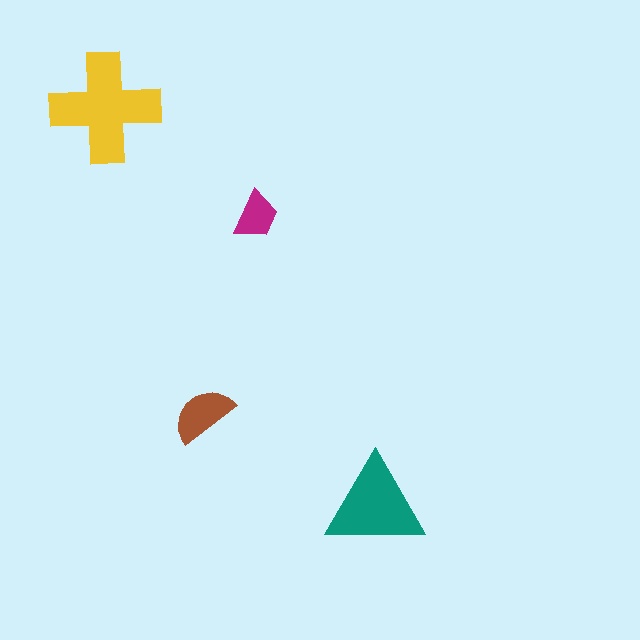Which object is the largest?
The yellow cross.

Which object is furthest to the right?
The teal triangle is rightmost.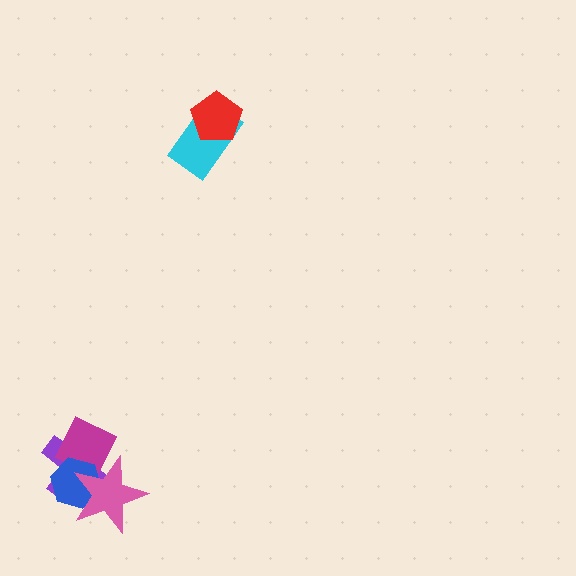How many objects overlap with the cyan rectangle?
1 object overlaps with the cyan rectangle.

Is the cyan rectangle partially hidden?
Yes, it is partially covered by another shape.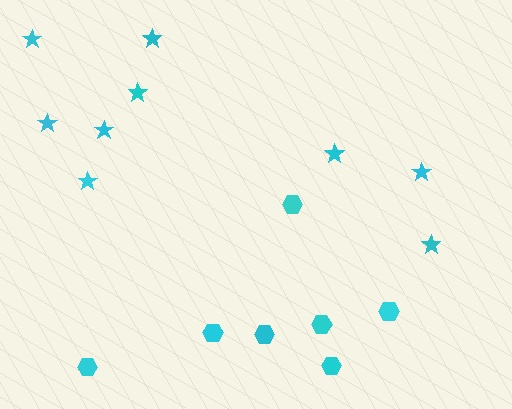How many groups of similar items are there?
There are 2 groups: one group of stars (9) and one group of hexagons (7).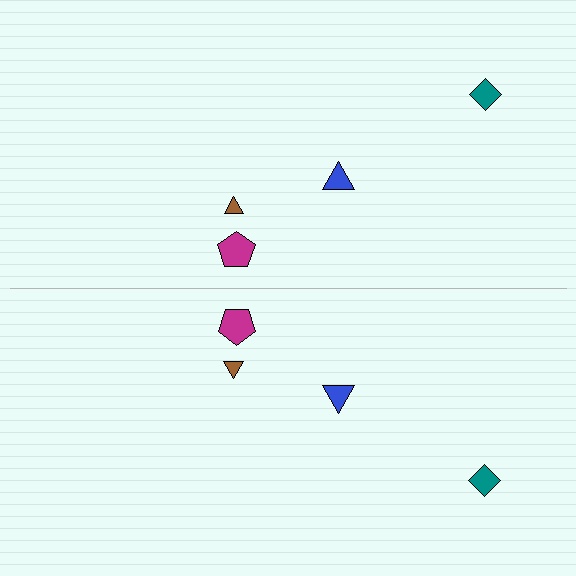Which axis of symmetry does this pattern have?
The pattern has a horizontal axis of symmetry running through the center of the image.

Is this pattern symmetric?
Yes, this pattern has bilateral (reflection) symmetry.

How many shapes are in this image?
There are 8 shapes in this image.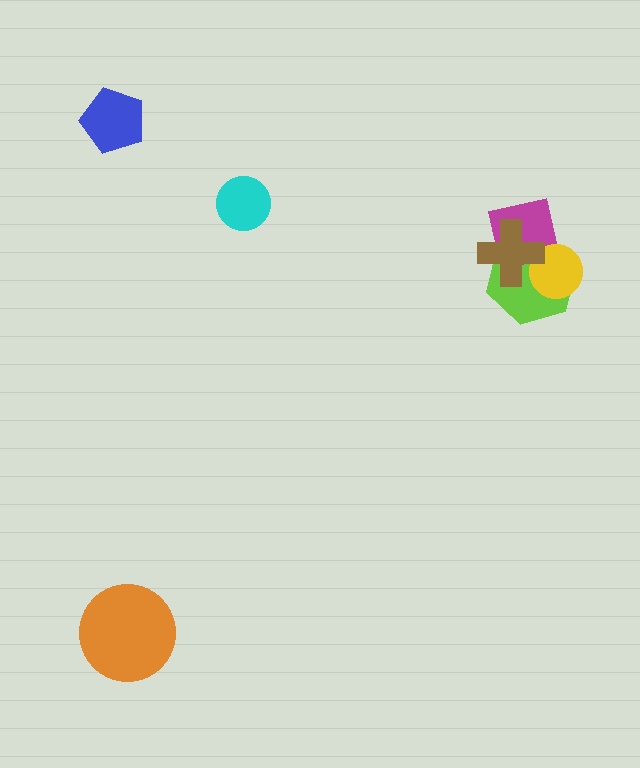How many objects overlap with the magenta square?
3 objects overlap with the magenta square.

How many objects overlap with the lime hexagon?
3 objects overlap with the lime hexagon.